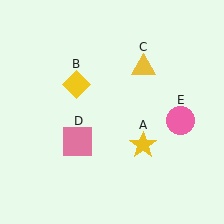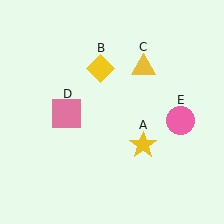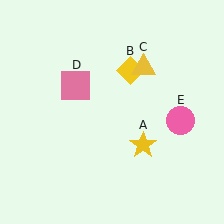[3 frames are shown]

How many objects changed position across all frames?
2 objects changed position: yellow diamond (object B), pink square (object D).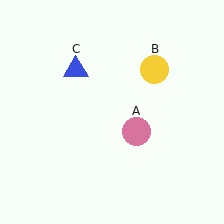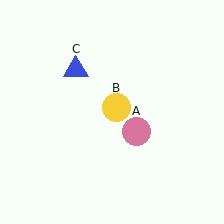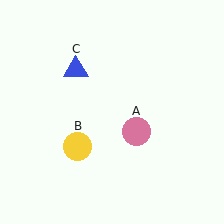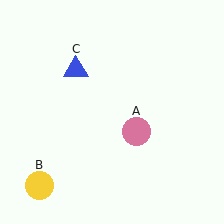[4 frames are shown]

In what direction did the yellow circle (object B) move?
The yellow circle (object B) moved down and to the left.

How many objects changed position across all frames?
1 object changed position: yellow circle (object B).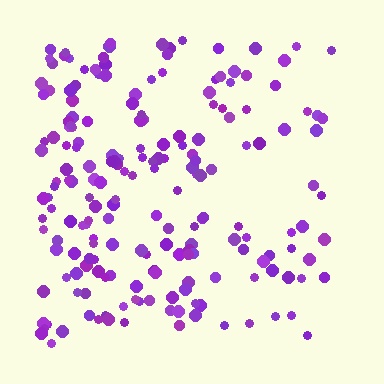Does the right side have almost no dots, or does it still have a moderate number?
Still a moderate number, just noticeably fewer than the left.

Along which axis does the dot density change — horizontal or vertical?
Horizontal.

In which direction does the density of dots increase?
From right to left, with the left side densest.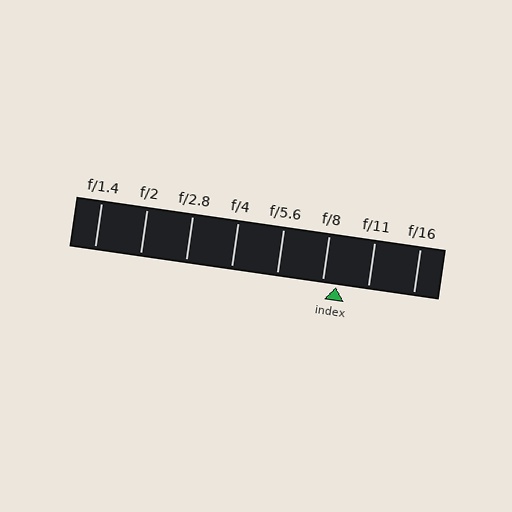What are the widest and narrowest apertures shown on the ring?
The widest aperture shown is f/1.4 and the narrowest is f/16.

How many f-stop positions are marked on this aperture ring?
There are 8 f-stop positions marked.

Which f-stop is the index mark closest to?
The index mark is closest to f/8.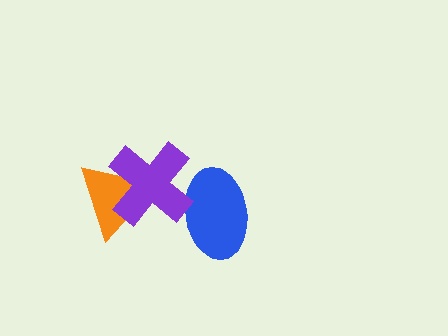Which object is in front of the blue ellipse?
The purple cross is in front of the blue ellipse.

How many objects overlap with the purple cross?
2 objects overlap with the purple cross.